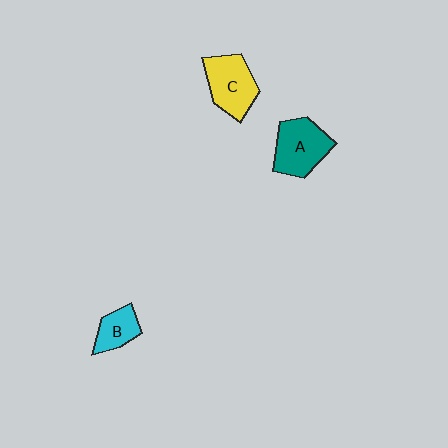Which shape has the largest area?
Shape A (teal).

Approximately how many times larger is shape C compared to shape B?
Approximately 1.7 times.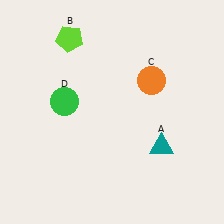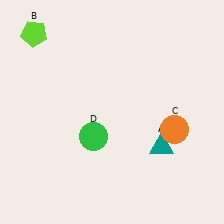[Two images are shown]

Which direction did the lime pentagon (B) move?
The lime pentagon (B) moved left.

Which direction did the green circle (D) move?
The green circle (D) moved down.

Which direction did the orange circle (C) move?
The orange circle (C) moved down.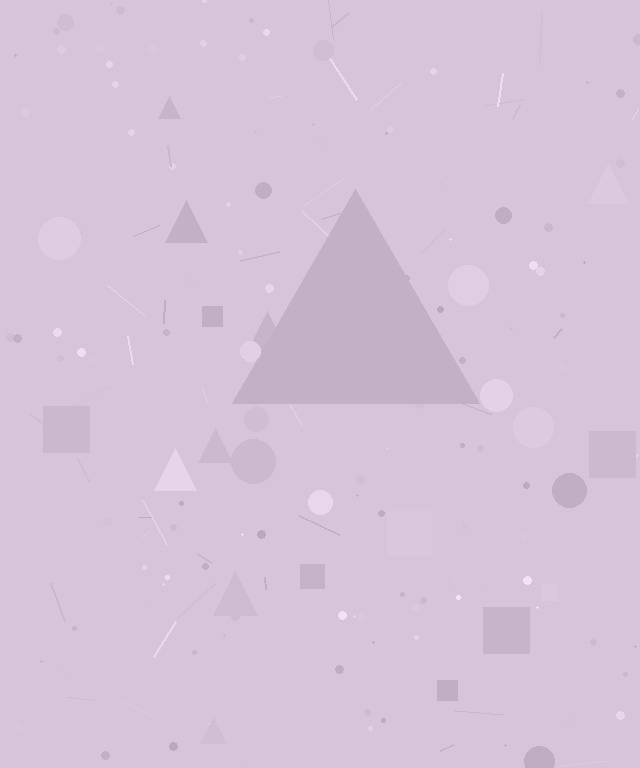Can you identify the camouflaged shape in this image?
The camouflaged shape is a triangle.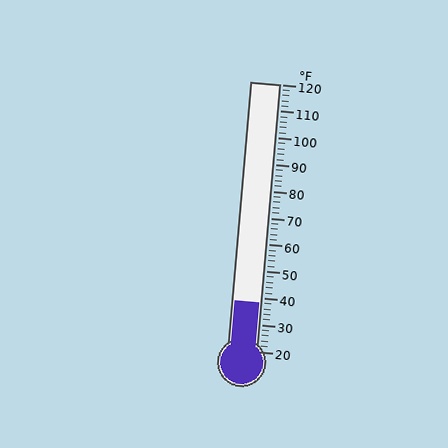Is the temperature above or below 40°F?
The temperature is below 40°F.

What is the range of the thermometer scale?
The thermometer scale ranges from 20°F to 120°F.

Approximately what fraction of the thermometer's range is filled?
The thermometer is filled to approximately 20% of its range.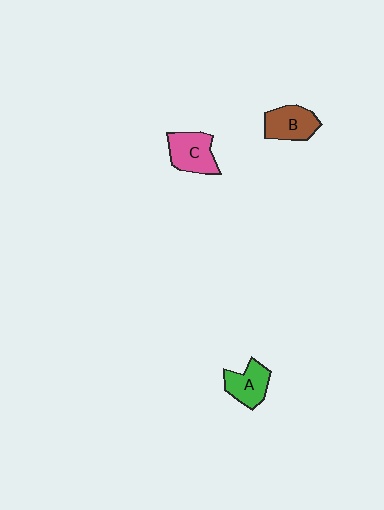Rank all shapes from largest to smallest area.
From largest to smallest: C (pink), B (brown), A (green).